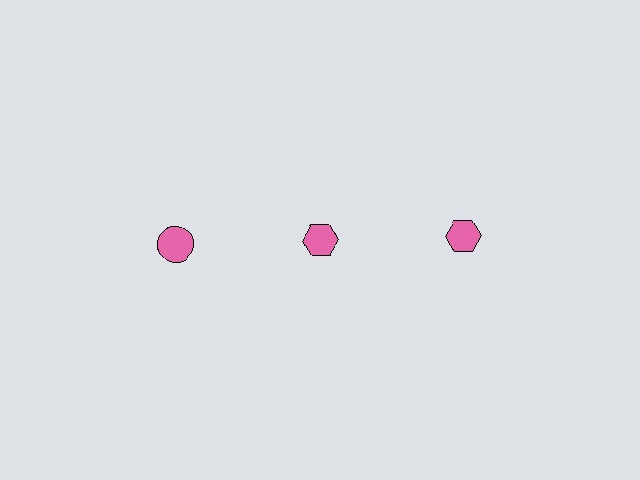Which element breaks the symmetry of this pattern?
The pink circle in the top row, leftmost column breaks the symmetry. All other shapes are pink hexagons.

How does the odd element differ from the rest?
It has a different shape: circle instead of hexagon.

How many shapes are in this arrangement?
There are 3 shapes arranged in a grid pattern.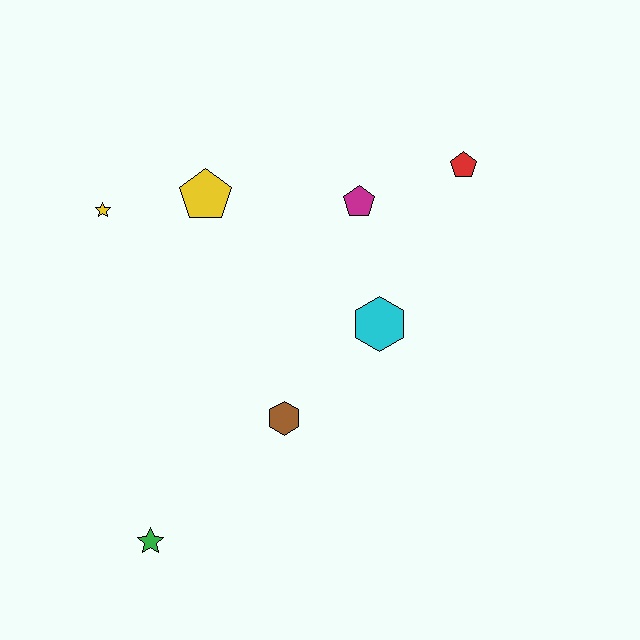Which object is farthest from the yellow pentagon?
The green star is farthest from the yellow pentagon.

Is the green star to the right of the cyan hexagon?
No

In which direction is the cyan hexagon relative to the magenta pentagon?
The cyan hexagon is below the magenta pentagon.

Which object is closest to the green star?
The brown hexagon is closest to the green star.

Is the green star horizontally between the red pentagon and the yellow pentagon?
No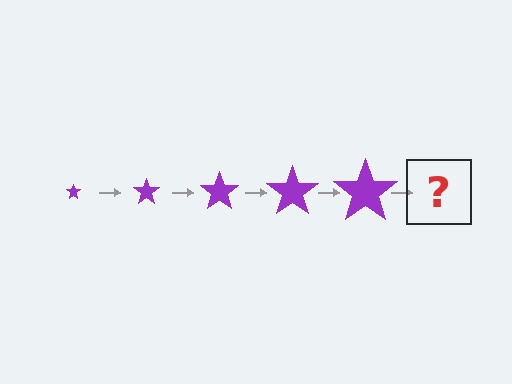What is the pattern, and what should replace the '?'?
The pattern is that the star gets progressively larger each step. The '?' should be a purple star, larger than the previous one.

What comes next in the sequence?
The next element should be a purple star, larger than the previous one.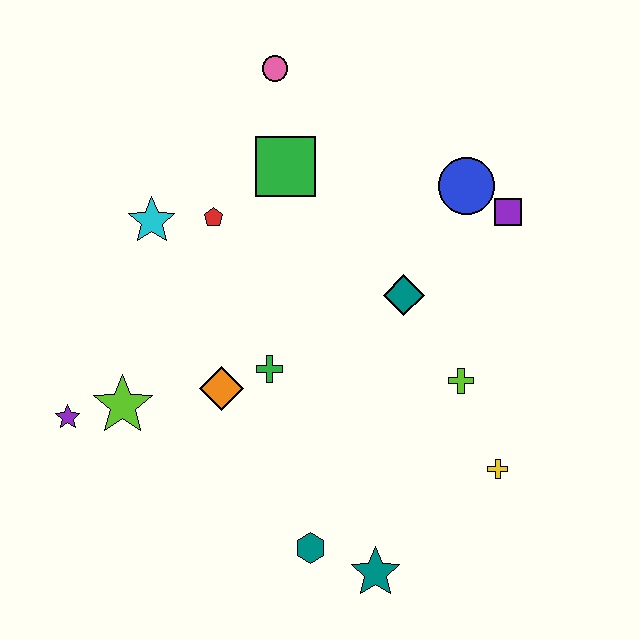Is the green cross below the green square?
Yes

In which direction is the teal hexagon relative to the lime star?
The teal hexagon is to the right of the lime star.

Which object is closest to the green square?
The red pentagon is closest to the green square.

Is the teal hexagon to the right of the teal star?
No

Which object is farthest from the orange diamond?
The purple square is farthest from the orange diamond.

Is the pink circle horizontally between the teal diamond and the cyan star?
Yes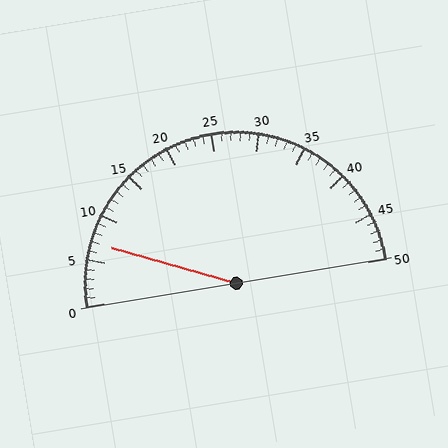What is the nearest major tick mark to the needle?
The nearest major tick mark is 5.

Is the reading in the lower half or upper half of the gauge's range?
The reading is in the lower half of the range (0 to 50).